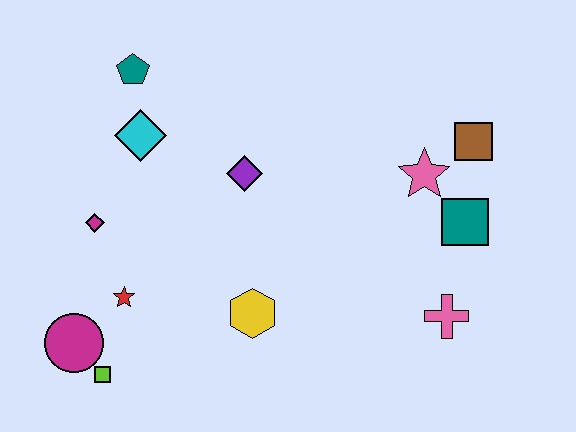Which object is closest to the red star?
The magenta circle is closest to the red star.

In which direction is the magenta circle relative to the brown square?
The magenta circle is to the left of the brown square.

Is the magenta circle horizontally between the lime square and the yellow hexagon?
No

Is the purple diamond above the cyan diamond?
No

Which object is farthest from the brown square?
The magenta circle is farthest from the brown square.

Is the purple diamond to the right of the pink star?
No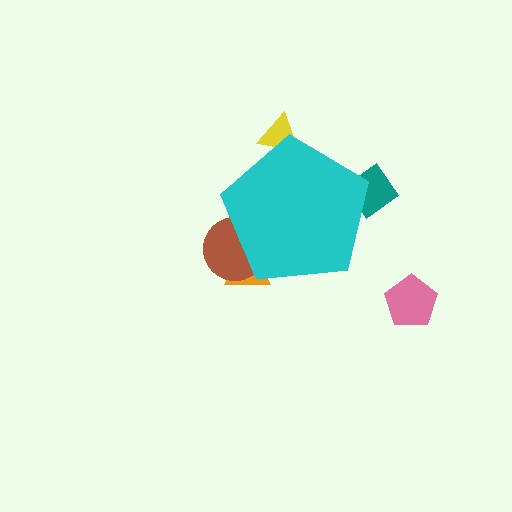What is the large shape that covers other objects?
A cyan pentagon.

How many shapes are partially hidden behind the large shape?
4 shapes are partially hidden.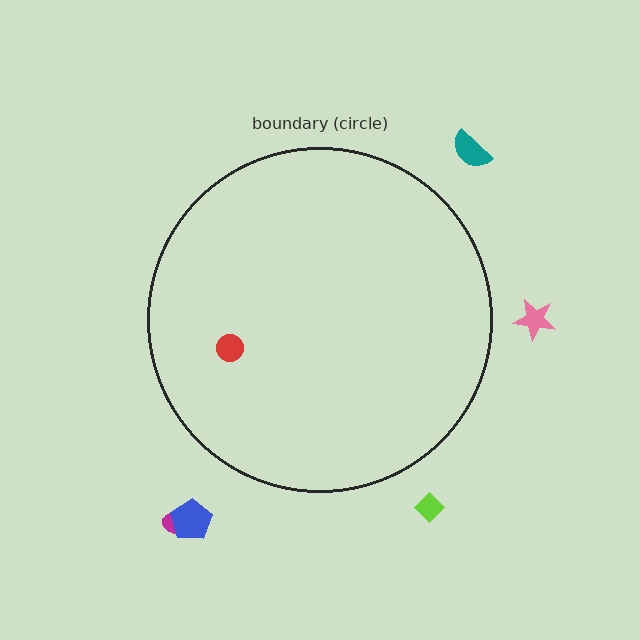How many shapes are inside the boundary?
1 inside, 5 outside.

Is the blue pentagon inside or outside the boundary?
Outside.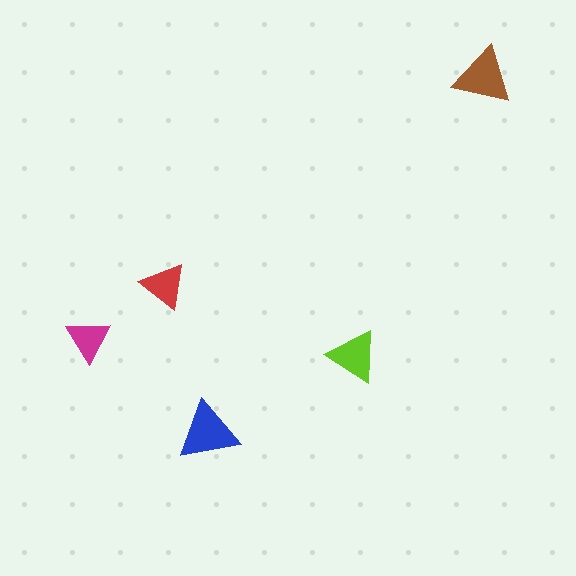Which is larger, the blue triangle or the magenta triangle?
The blue one.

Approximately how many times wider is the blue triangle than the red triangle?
About 1.5 times wider.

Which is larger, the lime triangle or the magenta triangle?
The lime one.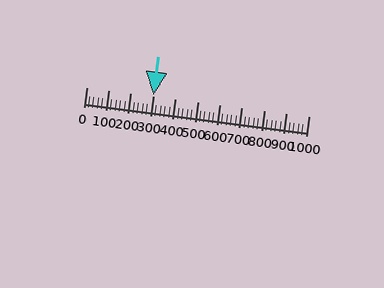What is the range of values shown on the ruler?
The ruler shows values from 0 to 1000.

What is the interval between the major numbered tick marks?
The major tick marks are spaced 100 units apart.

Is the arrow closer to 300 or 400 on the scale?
The arrow is closer to 300.